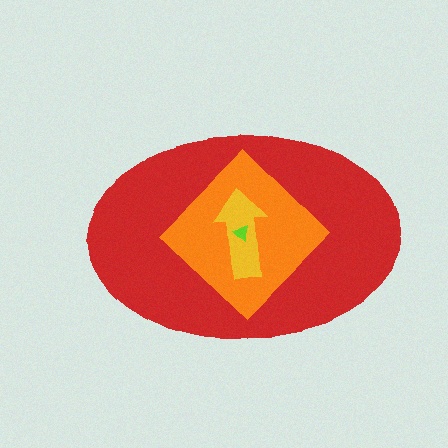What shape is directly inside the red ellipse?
The orange diamond.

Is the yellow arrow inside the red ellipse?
Yes.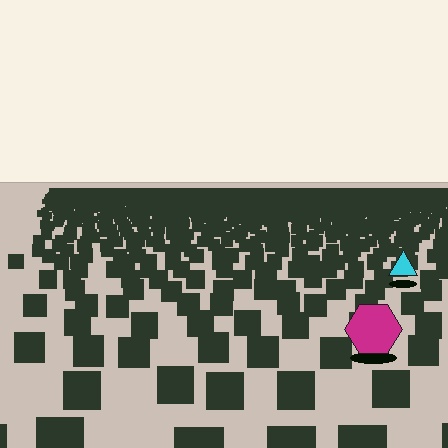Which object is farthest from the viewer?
The cyan triangle is farthest from the viewer. It appears smaller and the ground texture around it is denser.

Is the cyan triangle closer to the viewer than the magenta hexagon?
No. The magenta hexagon is closer — you can tell from the texture gradient: the ground texture is coarser near it.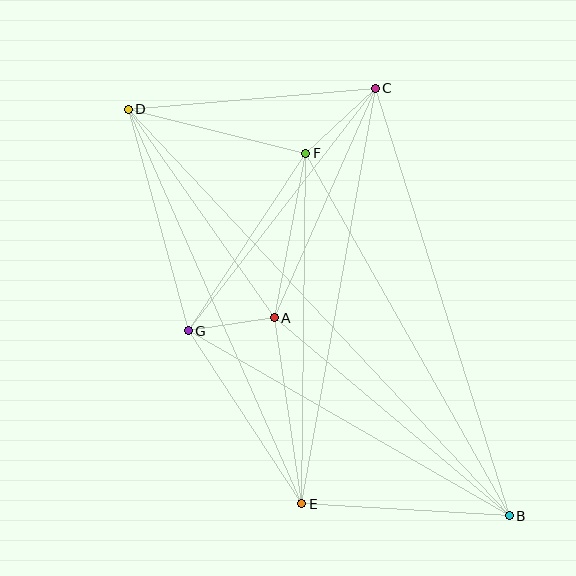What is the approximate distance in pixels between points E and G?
The distance between E and G is approximately 207 pixels.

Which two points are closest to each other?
Points A and G are closest to each other.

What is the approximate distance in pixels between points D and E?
The distance between D and E is approximately 431 pixels.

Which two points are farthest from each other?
Points B and D are farthest from each other.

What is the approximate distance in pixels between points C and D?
The distance between C and D is approximately 248 pixels.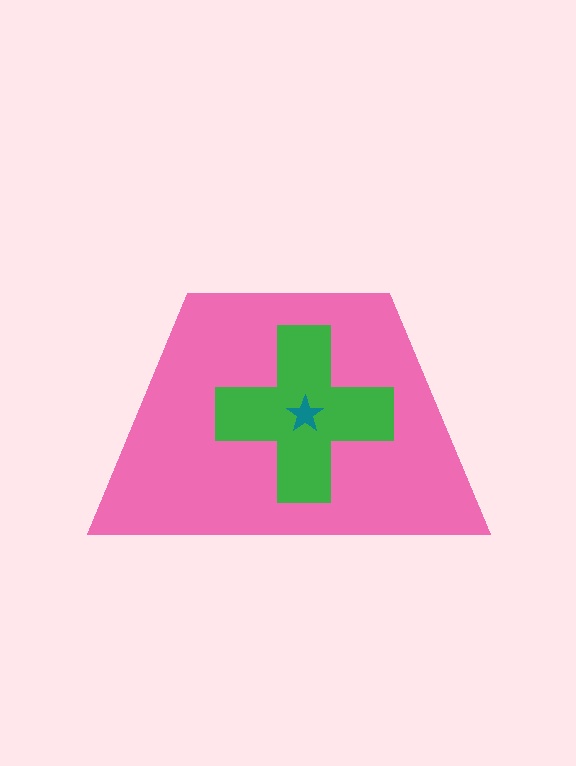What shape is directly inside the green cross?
The teal star.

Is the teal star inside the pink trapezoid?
Yes.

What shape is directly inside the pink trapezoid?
The green cross.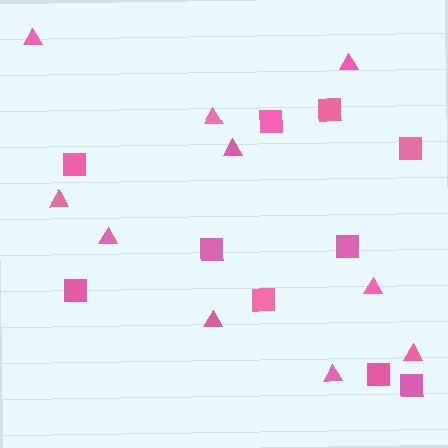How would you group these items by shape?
There are 2 groups: one group of squares (10) and one group of triangles (10).